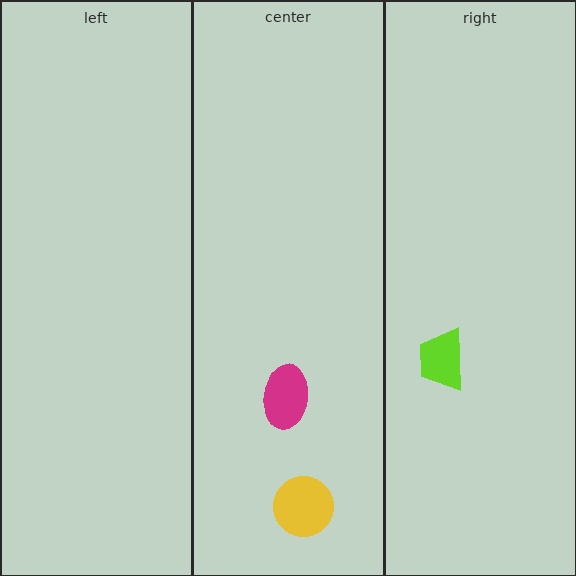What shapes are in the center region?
The magenta ellipse, the yellow circle.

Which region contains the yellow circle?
The center region.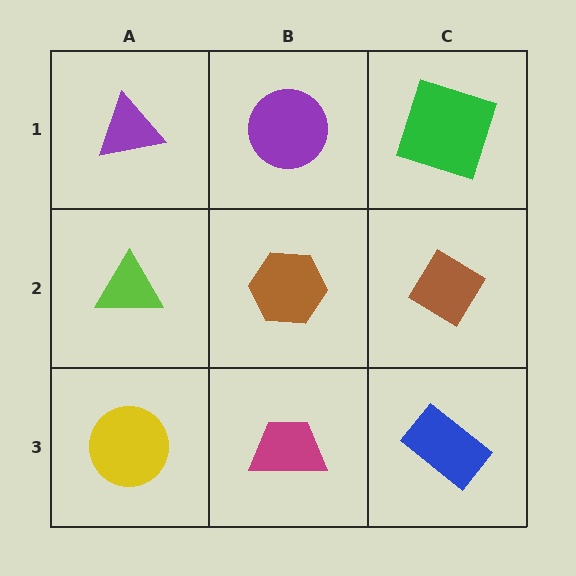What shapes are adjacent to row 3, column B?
A brown hexagon (row 2, column B), a yellow circle (row 3, column A), a blue rectangle (row 3, column C).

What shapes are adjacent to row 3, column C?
A brown diamond (row 2, column C), a magenta trapezoid (row 3, column B).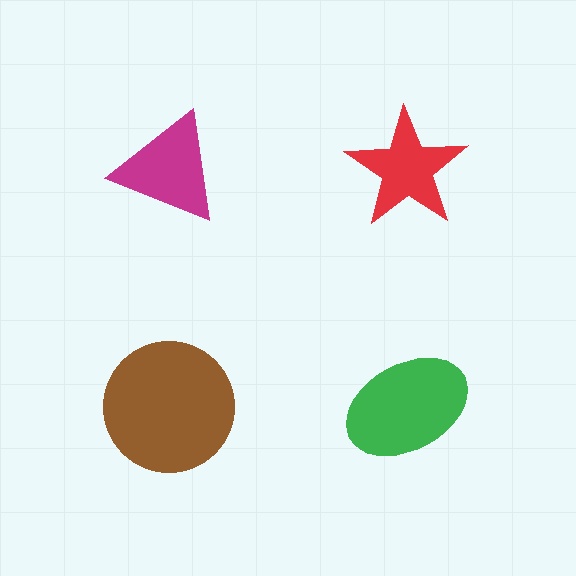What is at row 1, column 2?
A red star.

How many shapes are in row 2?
2 shapes.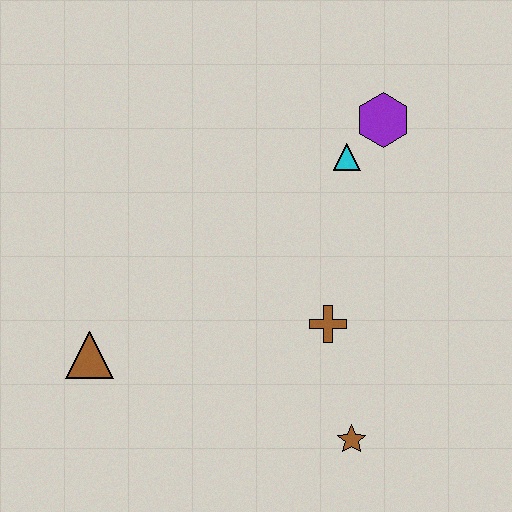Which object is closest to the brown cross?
The brown star is closest to the brown cross.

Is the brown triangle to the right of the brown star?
No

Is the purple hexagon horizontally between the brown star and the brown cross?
No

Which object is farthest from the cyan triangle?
The brown triangle is farthest from the cyan triangle.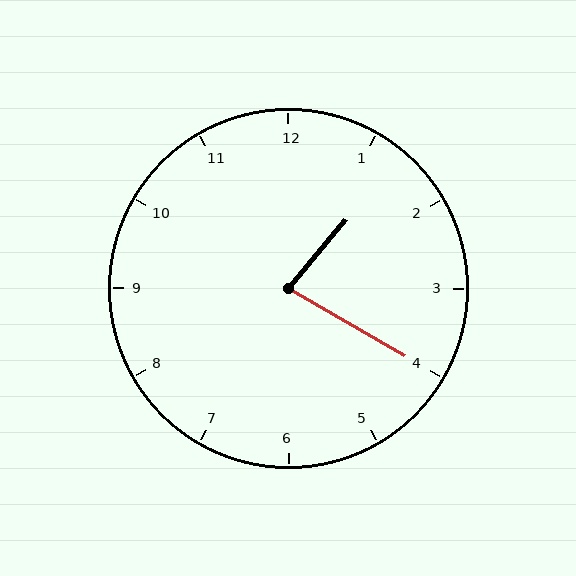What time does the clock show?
1:20.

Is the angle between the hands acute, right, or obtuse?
It is acute.